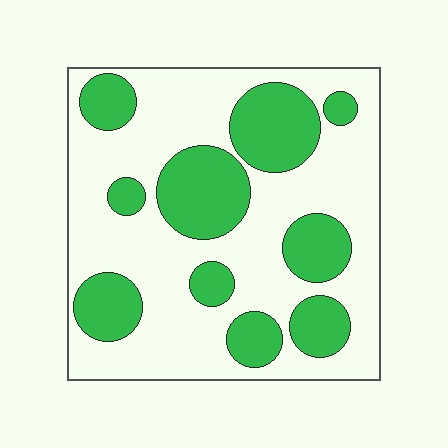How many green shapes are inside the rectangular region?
10.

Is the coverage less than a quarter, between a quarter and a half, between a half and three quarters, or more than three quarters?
Between a quarter and a half.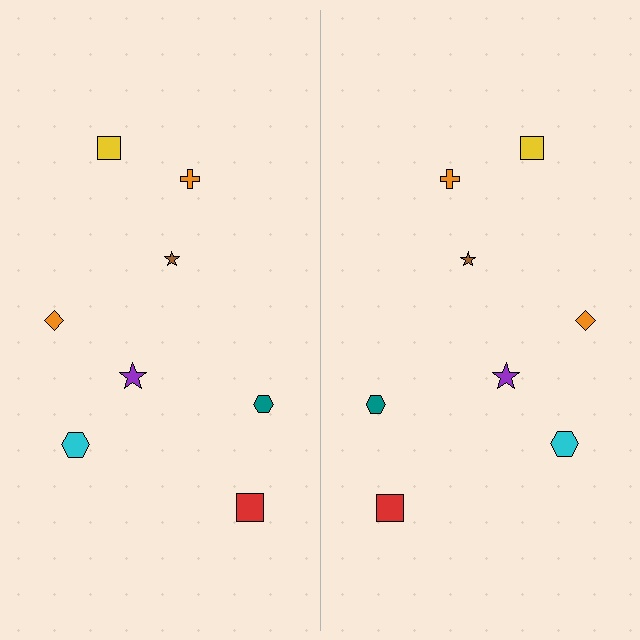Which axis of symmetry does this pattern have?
The pattern has a vertical axis of symmetry running through the center of the image.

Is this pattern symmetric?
Yes, this pattern has bilateral (reflection) symmetry.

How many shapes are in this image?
There are 16 shapes in this image.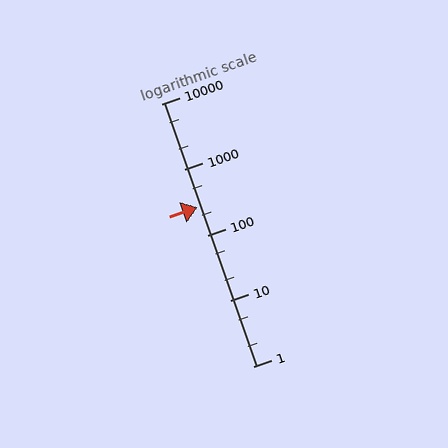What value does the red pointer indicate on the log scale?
The pointer indicates approximately 270.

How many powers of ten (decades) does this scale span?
The scale spans 4 decades, from 1 to 10000.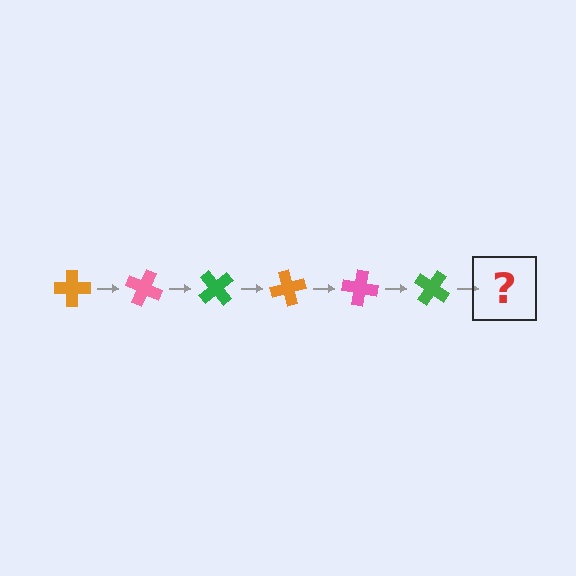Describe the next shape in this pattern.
It should be an orange cross, rotated 150 degrees from the start.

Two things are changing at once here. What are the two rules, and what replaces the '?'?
The two rules are that it rotates 25 degrees each step and the color cycles through orange, pink, and green. The '?' should be an orange cross, rotated 150 degrees from the start.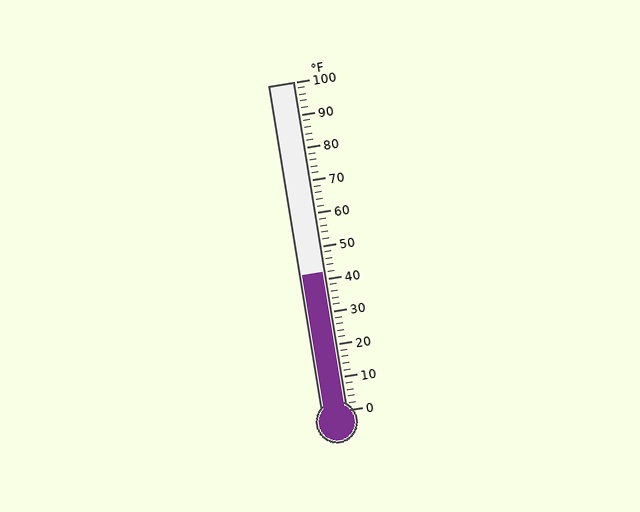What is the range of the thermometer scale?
The thermometer scale ranges from 0°F to 100°F.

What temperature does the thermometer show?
The thermometer shows approximately 42°F.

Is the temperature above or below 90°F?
The temperature is below 90°F.